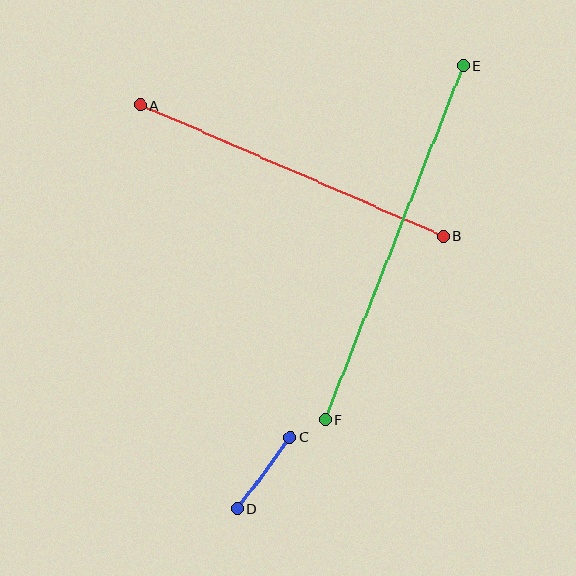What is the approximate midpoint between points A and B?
The midpoint is at approximately (292, 171) pixels.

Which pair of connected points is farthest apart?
Points E and F are farthest apart.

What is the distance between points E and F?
The distance is approximately 380 pixels.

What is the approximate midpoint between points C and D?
The midpoint is at approximately (264, 473) pixels.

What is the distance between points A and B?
The distance is approximately 330 pixels.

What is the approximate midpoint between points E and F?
The midpoint is at approximately (394, 243) pixels.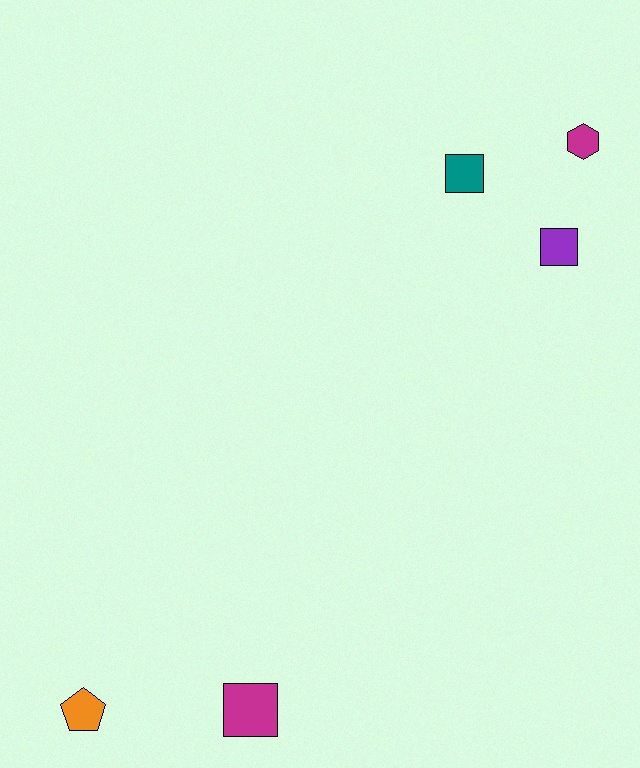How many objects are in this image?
There are 5 objects.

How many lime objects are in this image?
There are no lime objects.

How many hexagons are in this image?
There is 1 hexagon.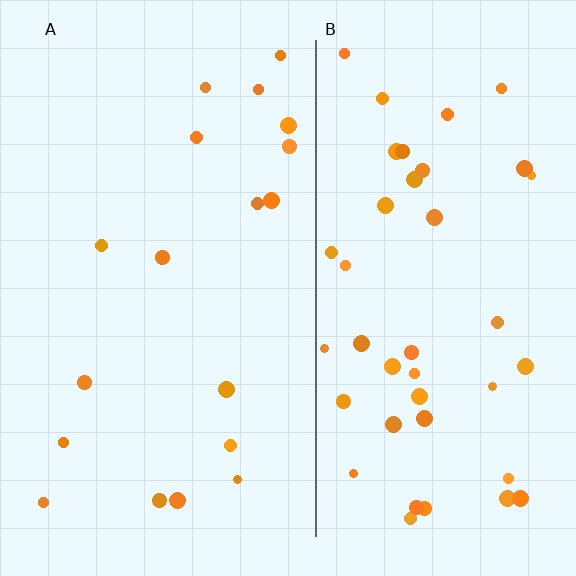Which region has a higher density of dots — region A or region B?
B (the right).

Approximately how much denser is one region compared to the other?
Approximately 2.3× — region B over region A.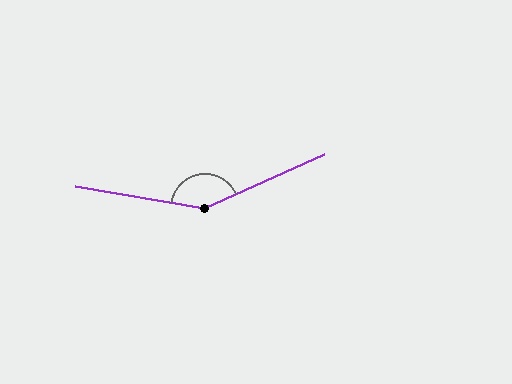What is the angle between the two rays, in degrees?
Approximately 146 degrees.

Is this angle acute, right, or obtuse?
It is obtuse.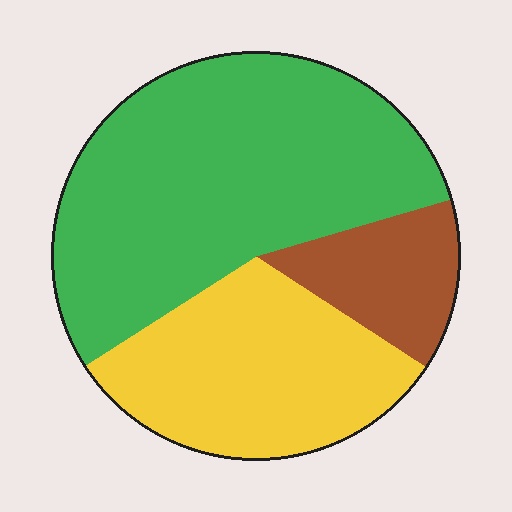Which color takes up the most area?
Green, at roughly 55%.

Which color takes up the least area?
Brown, at roughly 15%.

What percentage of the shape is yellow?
Yellow takes up about one third (1/3) of the shape.